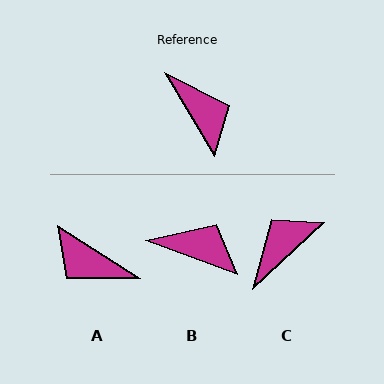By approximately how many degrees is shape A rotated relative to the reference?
Approximately 153 degrees clockwise.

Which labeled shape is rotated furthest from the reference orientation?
A, about 153 degrees away.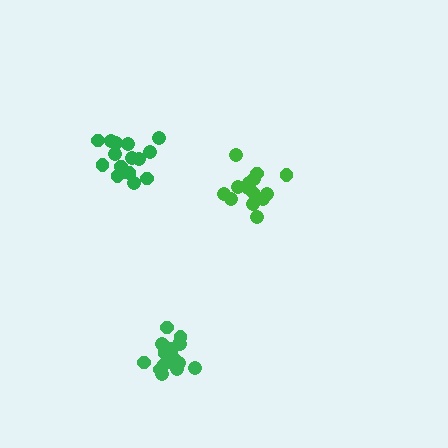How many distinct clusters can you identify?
There are 3 distinct clusters.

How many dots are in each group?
Group 1: 18 dots, Group 2: 16 dots, Group 3: 15 dots (49 total).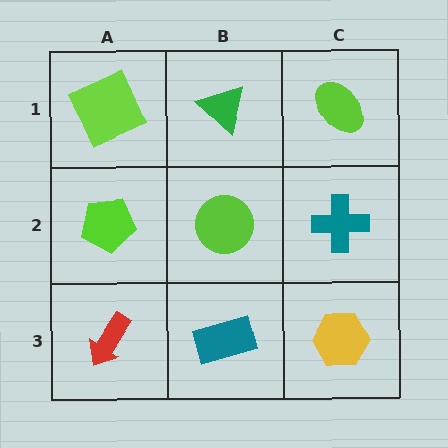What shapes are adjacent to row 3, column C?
A teal cross (row 2, column C), a teal rectangle (row 3, column B).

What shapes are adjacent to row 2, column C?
A lime ellipse (row 1, column C), a yellow hexagon (row 3, column C), a lime circle (row 2, column B).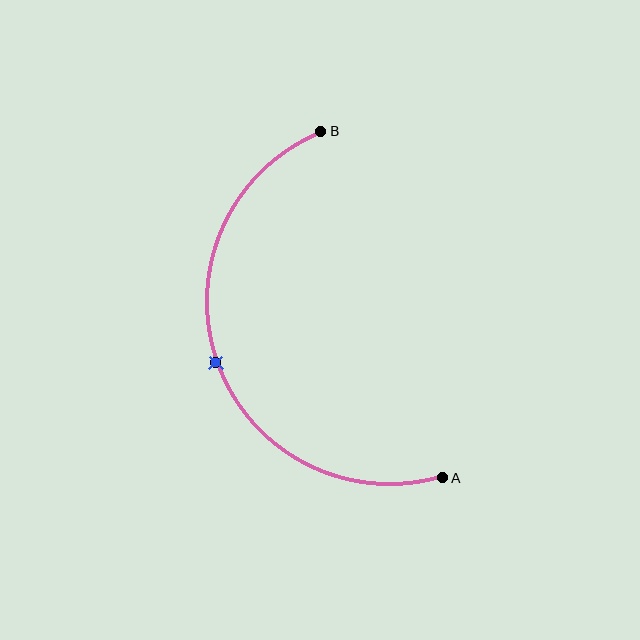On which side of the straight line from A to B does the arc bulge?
The arc bulges to the left of the straight line connecting A and B.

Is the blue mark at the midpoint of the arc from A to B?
Yes. The blue mark lies on the arc at equal arc-length from both A and B — it is the arc midpoint.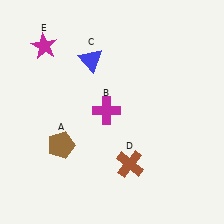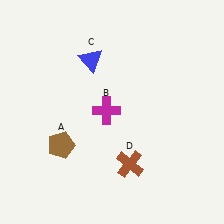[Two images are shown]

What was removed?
The magenta star (E) was removed in Image 2.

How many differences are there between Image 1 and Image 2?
There is 1 difference between the two images.